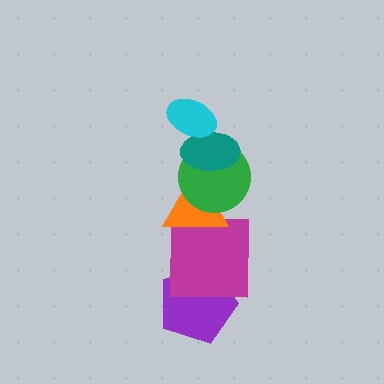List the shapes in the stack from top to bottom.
From top to bottom: the cyan ellipse, the teal ellipse, the green circle, the orange triangle, the magenta square, the purple pentagon.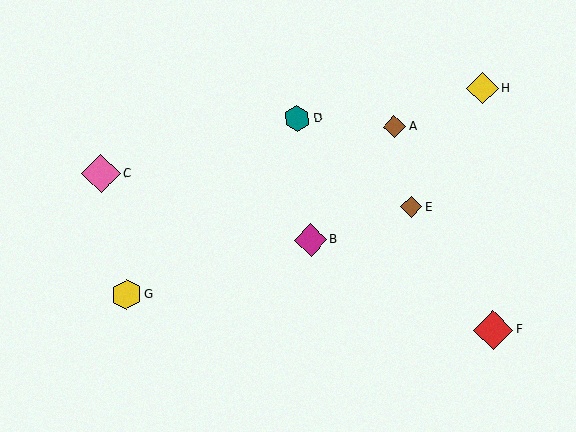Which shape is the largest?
The red diamond (labeled F) is the largest.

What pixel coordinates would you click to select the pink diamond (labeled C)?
Click at (101, 174) to select the pink diamond C.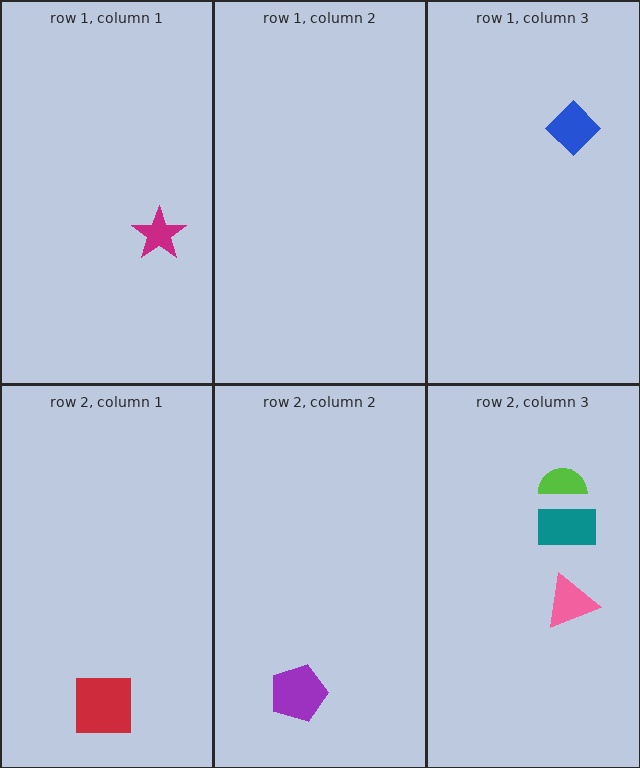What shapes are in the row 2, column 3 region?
The pink triangle, the lime semicircle, the teal rectangle.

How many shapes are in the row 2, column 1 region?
1.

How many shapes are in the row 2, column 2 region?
1.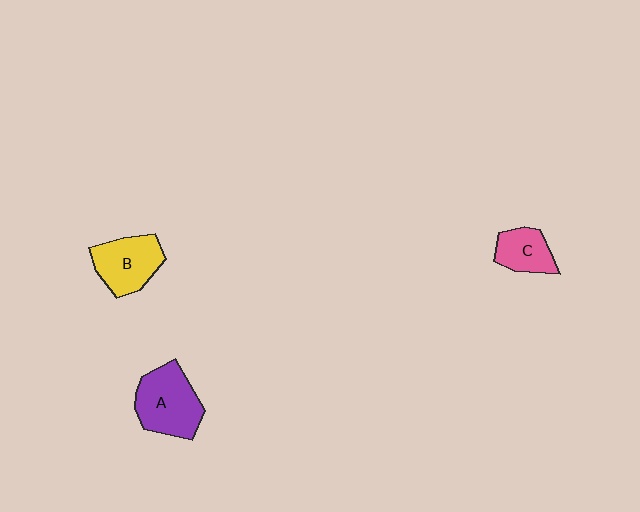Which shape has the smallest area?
Shape C (pink).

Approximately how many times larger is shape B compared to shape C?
Approximately 1.4 times.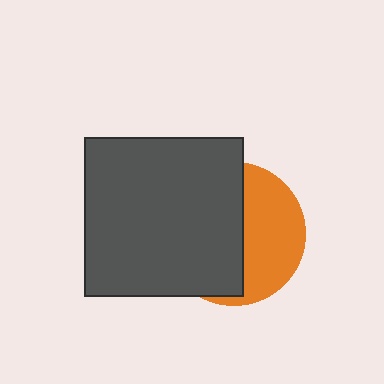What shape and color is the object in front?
The object in front is a dark gray square.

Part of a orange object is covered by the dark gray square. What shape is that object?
It is a circle.